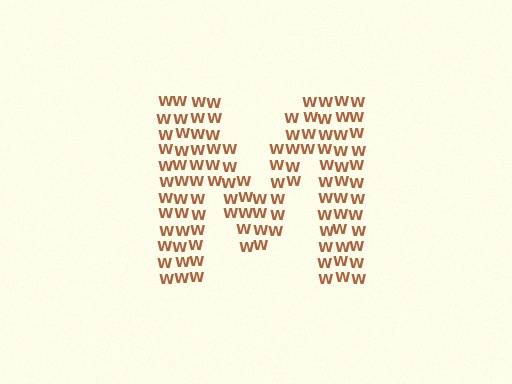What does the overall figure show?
The overall figure shows the letter M.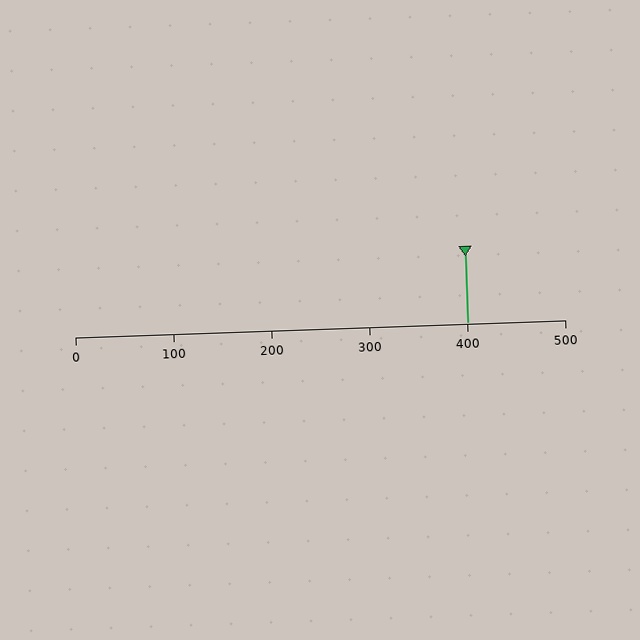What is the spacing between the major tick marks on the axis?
The major ticks are spaced 100 apart.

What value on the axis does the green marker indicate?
The marker indicates approximately 400.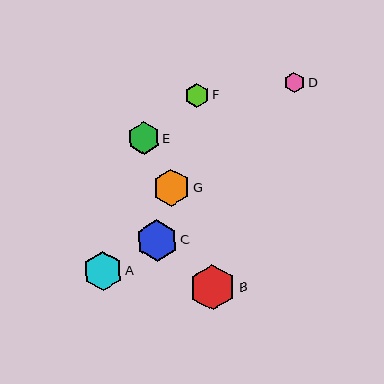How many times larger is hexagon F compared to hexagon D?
Hexagon F is approximately 1.2 times the size of hexagon D.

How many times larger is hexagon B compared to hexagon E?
Hexagon B is approximately 1.4 times the size of hexagon E.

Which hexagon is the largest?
Hexagon B is the largest with a size of approximately 46 pixels.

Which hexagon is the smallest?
Hexagon D is the smallest with a size of approximately 20 pixels.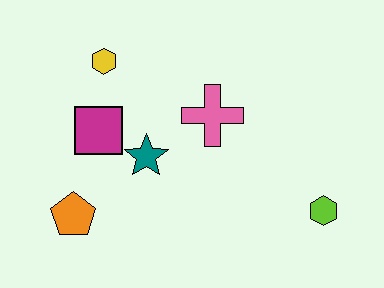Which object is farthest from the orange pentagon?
The lime hexagon is farthest from the orange pentagon.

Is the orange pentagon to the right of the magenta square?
No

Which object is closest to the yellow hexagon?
The magenta square is closest to the yellow hexagon.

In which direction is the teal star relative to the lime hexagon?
The teal star is to the left of the lime hexagon.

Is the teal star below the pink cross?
Yes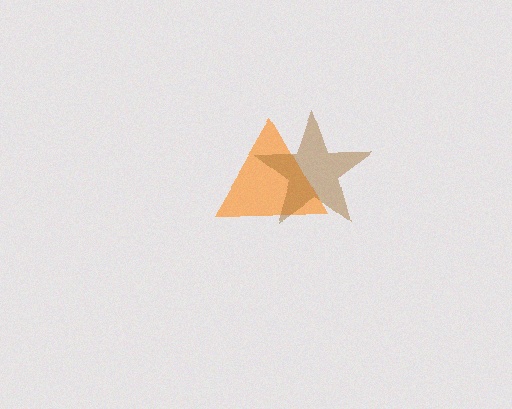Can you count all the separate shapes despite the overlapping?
Yes, there are 2 separate shapes.